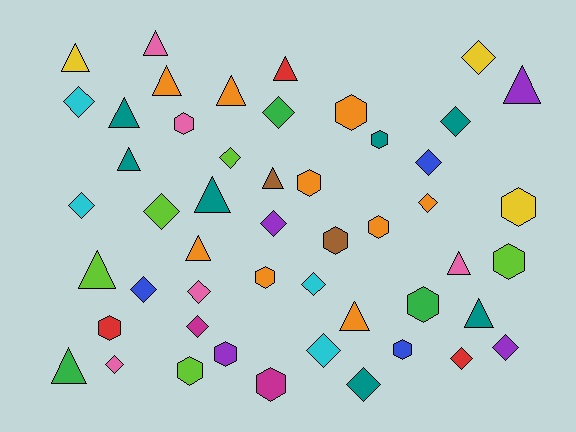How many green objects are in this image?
There are 3 green objects.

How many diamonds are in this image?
There are 19 diamonds.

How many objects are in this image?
There are 50 objects.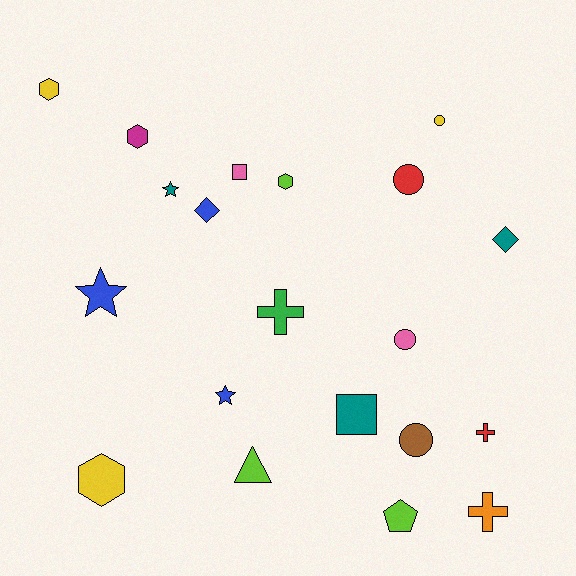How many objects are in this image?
There are 20 objects.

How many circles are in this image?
There are 4 circles.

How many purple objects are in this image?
There are no purple objects.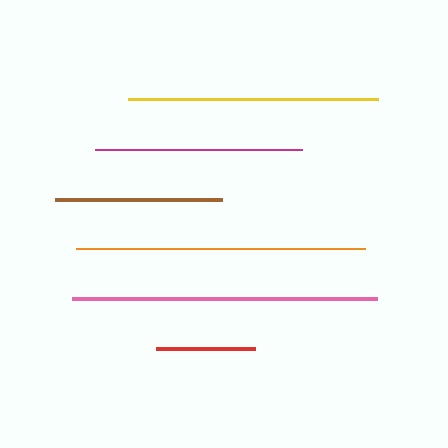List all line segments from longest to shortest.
From longest to shortest: pink, orange, yellow, magenta, brown, red.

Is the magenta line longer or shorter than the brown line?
The magenta line is longer than the brown line.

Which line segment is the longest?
The pink line is the longest at approximately 305 pixels.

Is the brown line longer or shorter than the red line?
The brown line is longer than the red line.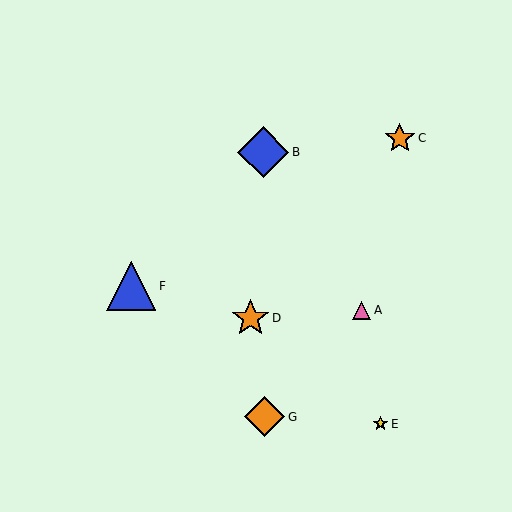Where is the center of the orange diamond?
The center of the orange diamond is at (265, 417).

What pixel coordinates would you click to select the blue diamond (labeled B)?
Click at (263, 152) to select the blue diamond B.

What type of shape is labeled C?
Shape C is an orange star.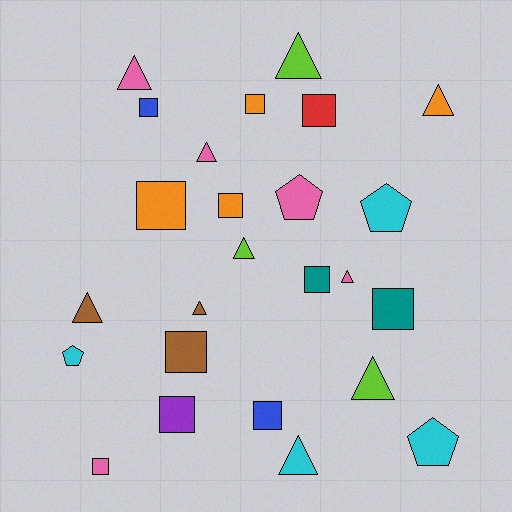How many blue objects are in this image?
There are 2 blue objects.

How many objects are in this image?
There are 25 objects.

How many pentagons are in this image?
There are 4 pentagons.